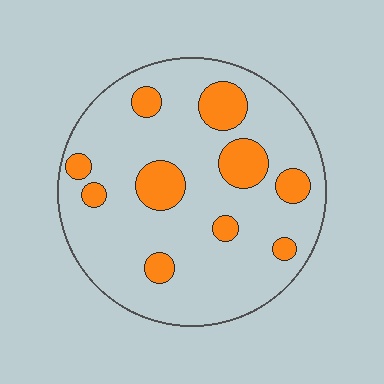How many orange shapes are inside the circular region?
10.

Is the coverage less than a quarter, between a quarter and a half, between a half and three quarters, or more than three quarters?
Less than a quarter.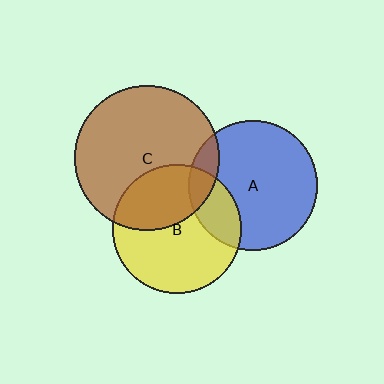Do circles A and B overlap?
Yes.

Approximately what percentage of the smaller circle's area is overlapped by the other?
Approximately 20%.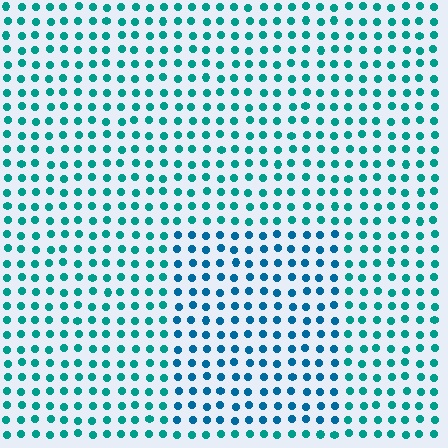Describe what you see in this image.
The image is filled with small teal elements in a uniform arrangement. A rectangle-shaped region is visible where the elements are tinted to a slightly different hue, forming a subtle color boundary.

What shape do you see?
I see a rectangle.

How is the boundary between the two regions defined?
The boundary is defined purely by a slight shift in hue (about 27 degrees). Spacing, size, and orientation are identical on both sides.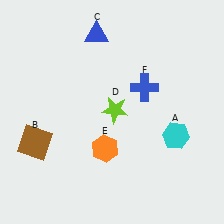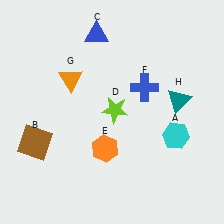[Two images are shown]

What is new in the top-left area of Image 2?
An orange triangle (G) was added in the top-left area of Image 2.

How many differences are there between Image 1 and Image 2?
There are 2 differences between the two images.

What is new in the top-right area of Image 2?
A teal triangle (H) was added in the top-right area of Image 2.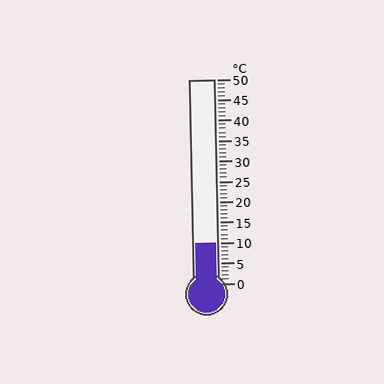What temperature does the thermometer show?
The thermometer shows approximately 10°C.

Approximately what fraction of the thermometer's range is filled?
The thermometer is filled to approximately 20% of its range.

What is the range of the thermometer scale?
The thermometer scale ranges from 0°C to 50°C.